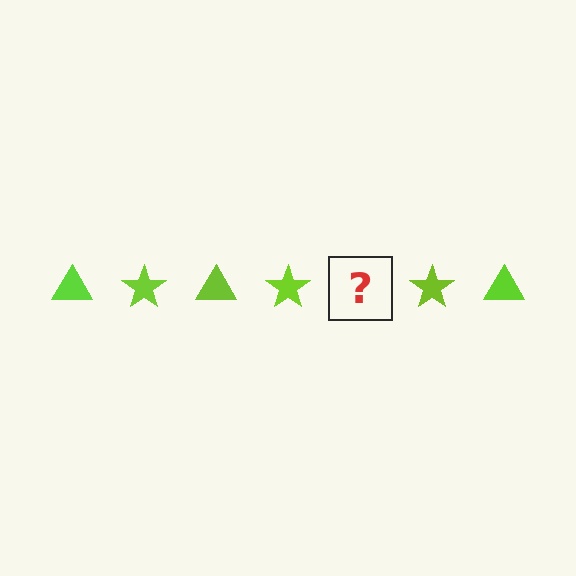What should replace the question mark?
The question mark should be replaced with a lime triangle.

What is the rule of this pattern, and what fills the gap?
The rule is that the pattern cycles through triangle, star shapes in lime. The gap should be filled with a lime triangle.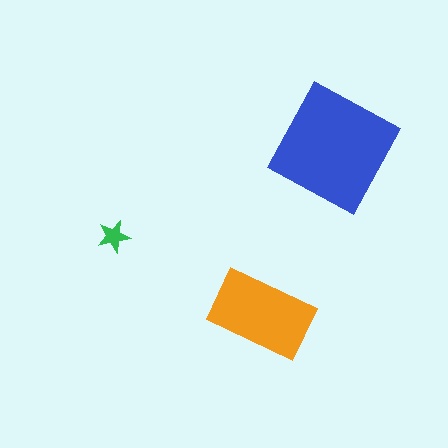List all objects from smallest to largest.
The green star, the orange rectangle, the blue square.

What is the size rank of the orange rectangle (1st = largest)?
2nd.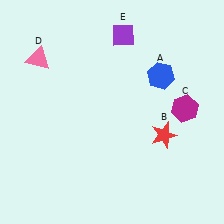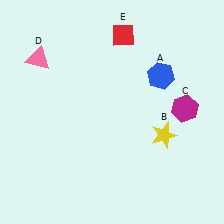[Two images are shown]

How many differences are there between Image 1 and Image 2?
There are 2 differences between the two images.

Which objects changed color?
B changed from red to yellow. E changed from purple to red.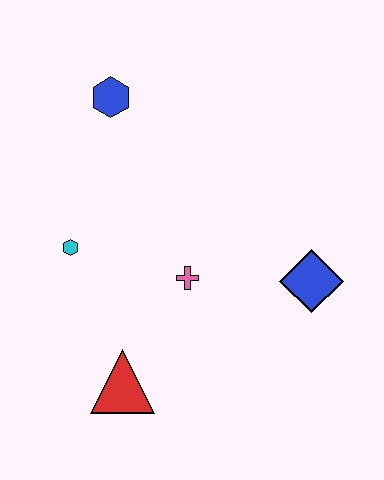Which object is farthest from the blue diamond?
The blue hexagon is farthest from the blue diamond.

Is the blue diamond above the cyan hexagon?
No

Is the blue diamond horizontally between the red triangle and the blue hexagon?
No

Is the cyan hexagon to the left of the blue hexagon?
Yes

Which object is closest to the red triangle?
The pink cross is closest to the red triangle.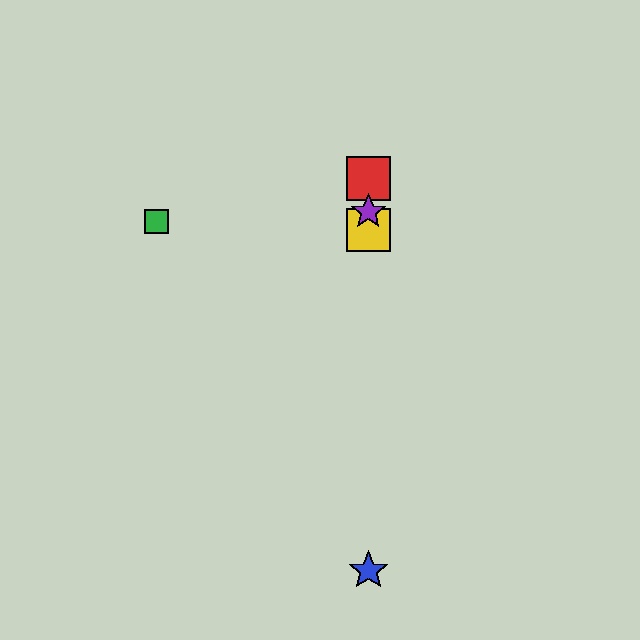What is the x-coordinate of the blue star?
The blue star is at x≈368.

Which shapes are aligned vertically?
The red square, the blue star, the yellow square, the purple star are aligned vertically.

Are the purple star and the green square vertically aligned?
No, the purple star is at x≈368 and the green square is at x≈157.